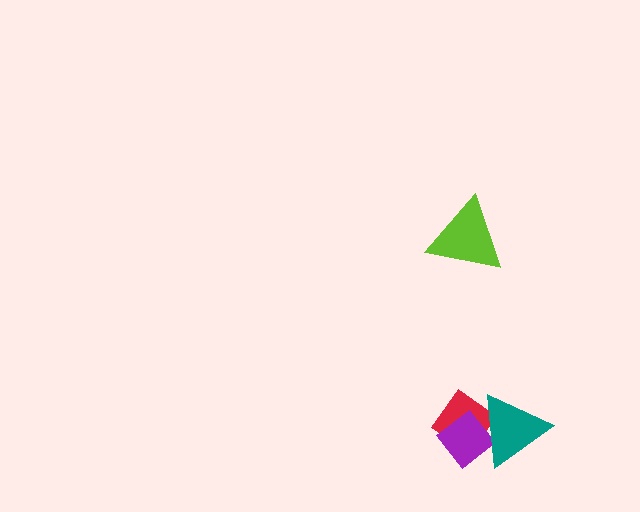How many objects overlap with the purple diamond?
2 objects overlap with the purple diamond.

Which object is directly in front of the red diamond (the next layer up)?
The purple diamond is directly in front of the red diamond.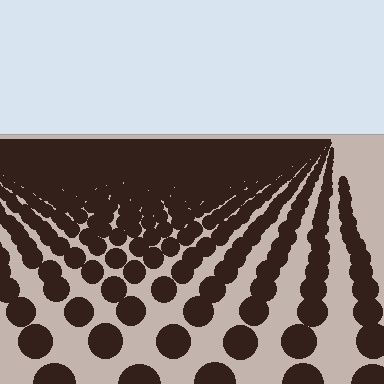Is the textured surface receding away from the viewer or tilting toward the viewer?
The surface is receding away from the viewer. Texture elements get smaller and denser toward the top.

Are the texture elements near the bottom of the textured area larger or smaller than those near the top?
Larger. Near the bottom, elements are closer to the viewer and appear at a bigger on-screen size.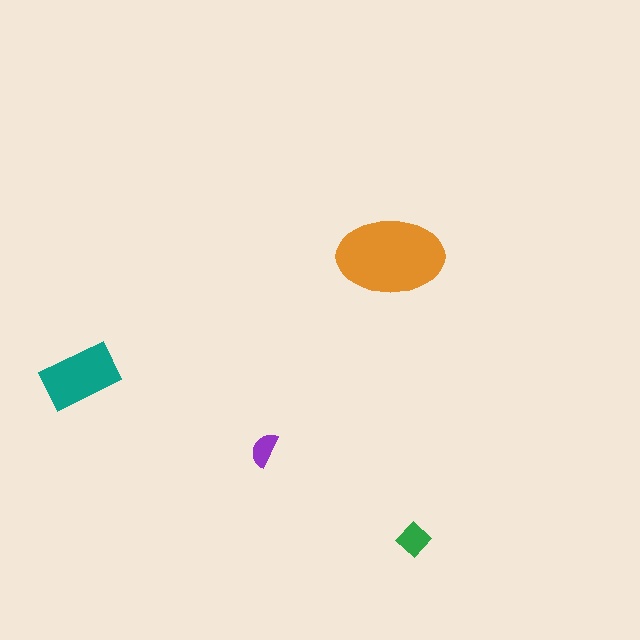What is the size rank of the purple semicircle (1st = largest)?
4th.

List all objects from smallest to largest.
The purple semicircle, the green diamond, the teal rectangle, the orange ellipse.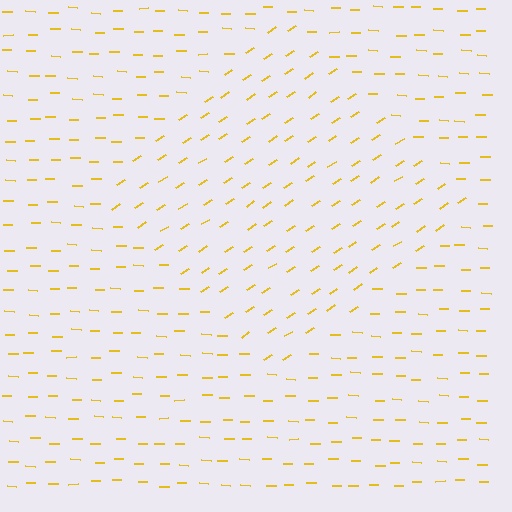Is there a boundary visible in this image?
Yes, there is a texture boundary formed by a change in line orientation.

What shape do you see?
I see a diamond.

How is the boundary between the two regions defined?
The boundary is defined purely by a change in line orientation (approximately 34 degrees difference). All lines are the same color and thickness.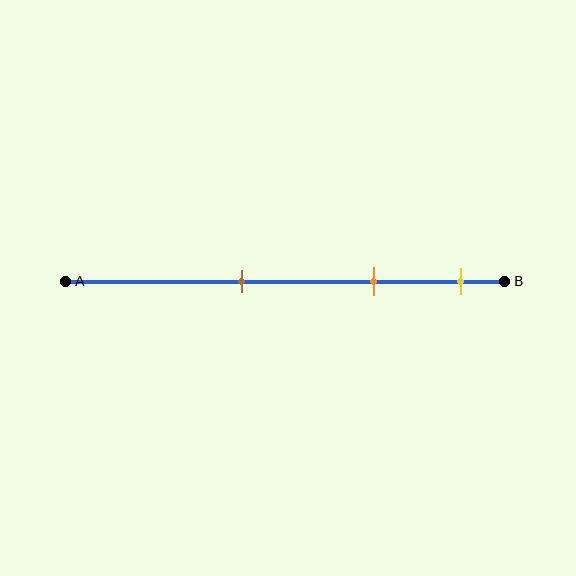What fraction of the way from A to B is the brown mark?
The brown mark is approximately 40% (0.4) of the way from A to B.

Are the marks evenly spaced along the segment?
Yes, the marks are approximately evenly spaced.